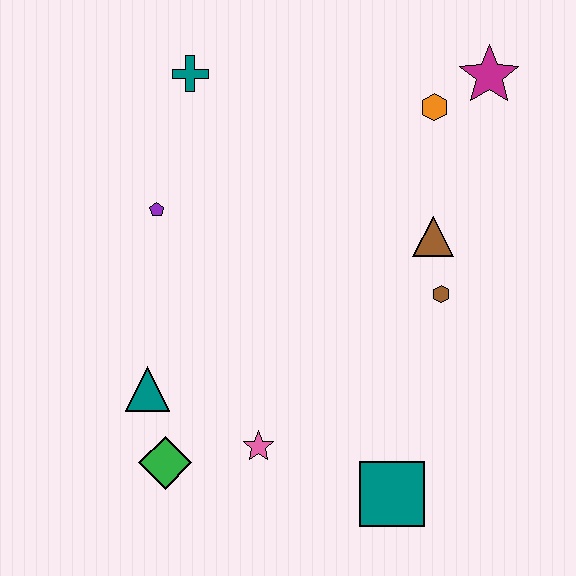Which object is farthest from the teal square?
The teal cross is farthest from the teal square.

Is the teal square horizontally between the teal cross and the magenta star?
Yes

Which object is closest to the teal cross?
The purple pentagon is closest to the teal cross.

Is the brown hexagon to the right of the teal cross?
Yes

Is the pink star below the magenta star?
Yes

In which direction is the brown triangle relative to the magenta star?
The brown triangle is below the magenta star.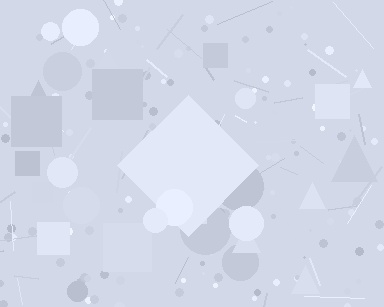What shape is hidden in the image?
A diamond is hidden in the image.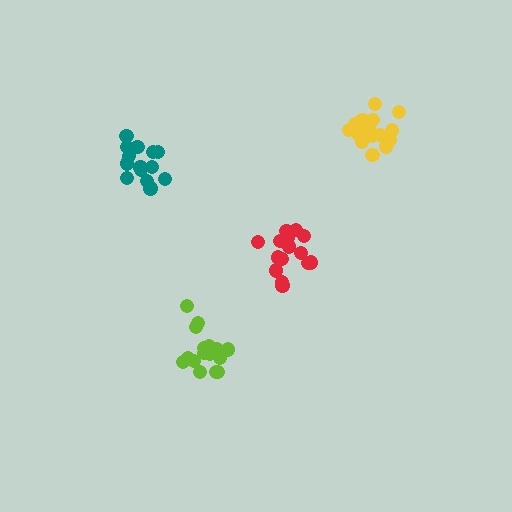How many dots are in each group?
Group 1: 18 dots, Group 2: 15 dots, Group 3: 14 dots, Group 4: 16 dots (63 total).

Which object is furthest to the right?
The yellow cluster is rightmost.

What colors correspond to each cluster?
The clusters are colored: yellow, red, teal, lime.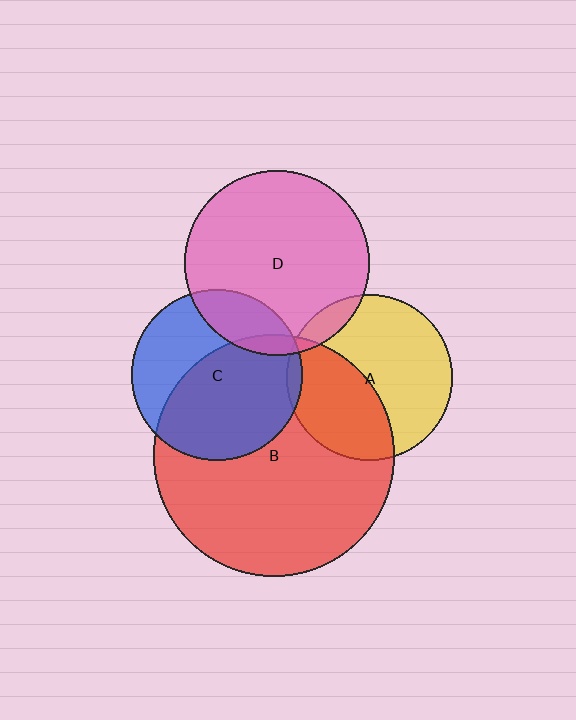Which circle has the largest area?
Circle B (red).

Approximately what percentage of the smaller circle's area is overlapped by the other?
Approximately 5%.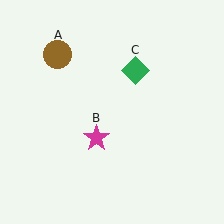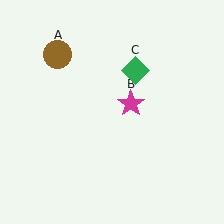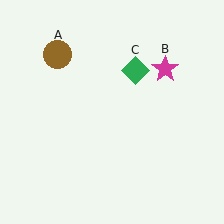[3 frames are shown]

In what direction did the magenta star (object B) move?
The magenta star (object B) moved up and to the right.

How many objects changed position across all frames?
1 object changed position: magenta star (object B).